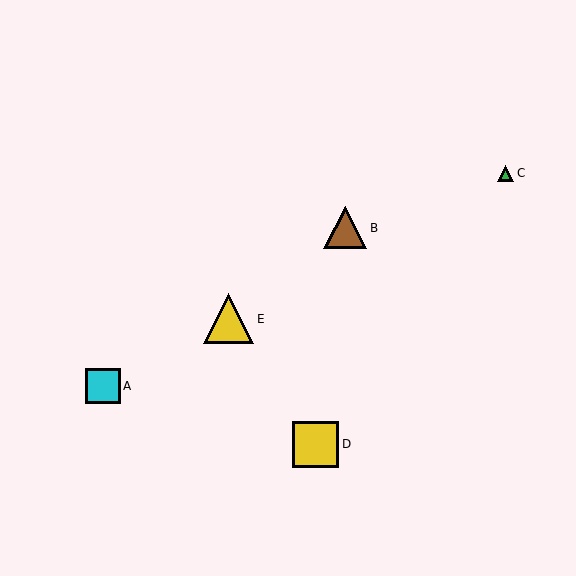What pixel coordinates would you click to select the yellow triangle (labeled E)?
Click at (229, 319) to select the yellow triangle E.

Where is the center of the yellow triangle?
The center of the yellow triangle is at (229, 319).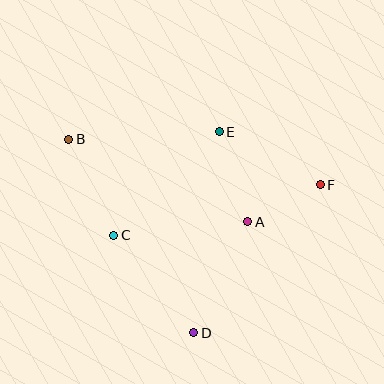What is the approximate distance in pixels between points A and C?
The distance between A and C is approximately 135 pixels.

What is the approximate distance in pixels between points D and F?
The distance between D and F is approximately 195 pixels.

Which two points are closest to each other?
Points A and F are closest to each other.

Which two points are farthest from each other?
Points B and F are farthest from each other.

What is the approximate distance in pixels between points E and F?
The distance between E and F is approximately 114 pixels.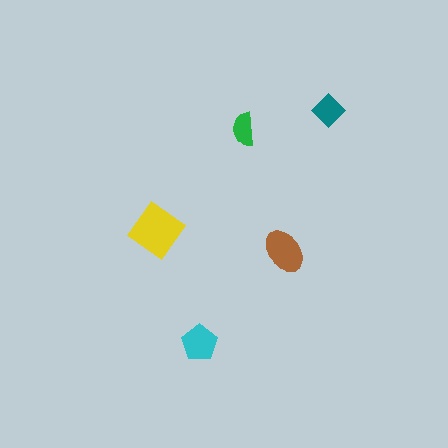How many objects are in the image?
There are 5 objects in the image.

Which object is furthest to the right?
The teal diamond is rightmost.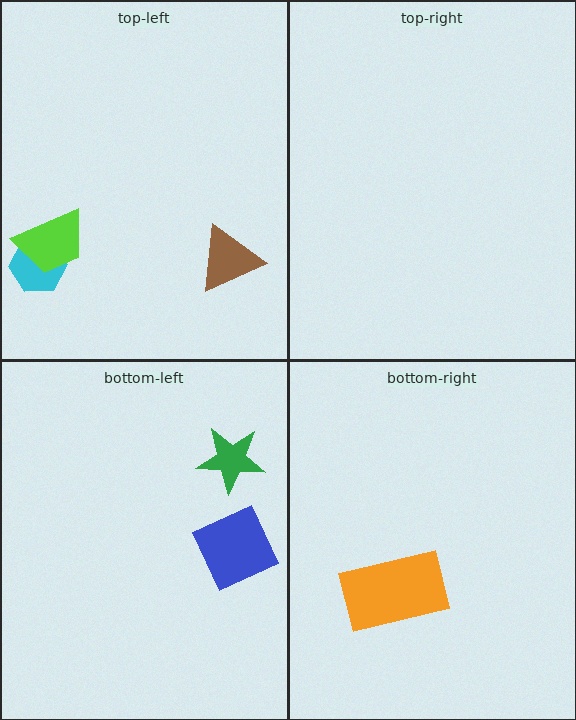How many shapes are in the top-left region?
3.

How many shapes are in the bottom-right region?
1.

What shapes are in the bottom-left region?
The green star, the blue square.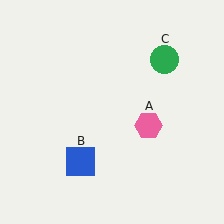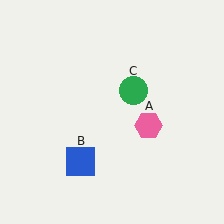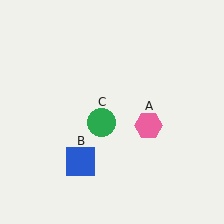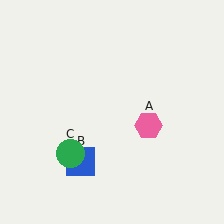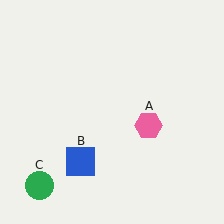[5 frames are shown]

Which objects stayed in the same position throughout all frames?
Pink hexagon (object A) and blue square (object B) remained stationary.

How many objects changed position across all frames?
1 object changed position: green circle (object C).